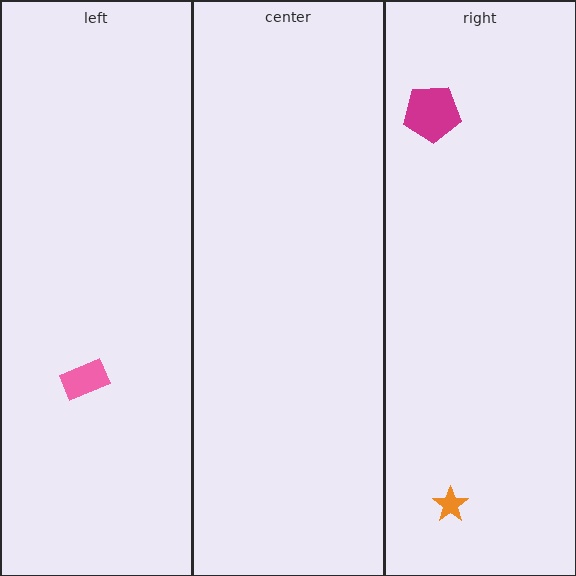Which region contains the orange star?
The right region.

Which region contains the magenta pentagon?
The right region.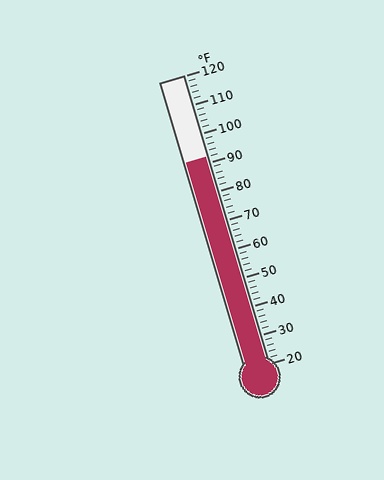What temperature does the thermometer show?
The thermometer shows approximately 92°F.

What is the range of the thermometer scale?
The thermometer scale ranges from 20°F to 120°F.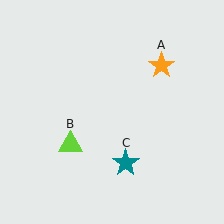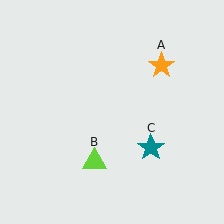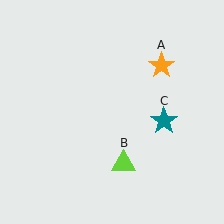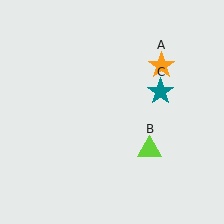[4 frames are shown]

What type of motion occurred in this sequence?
The lime triangle (object B), teal star (object C) rotated counterclockwise around the center of the scene.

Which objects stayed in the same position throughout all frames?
Orange star (object A) remained stationary.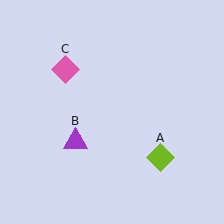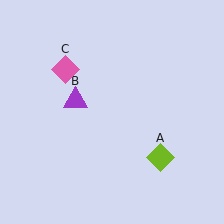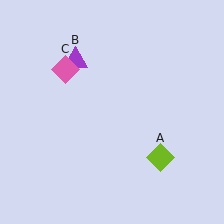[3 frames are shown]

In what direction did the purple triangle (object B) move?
The purple triangle (object B) moved up.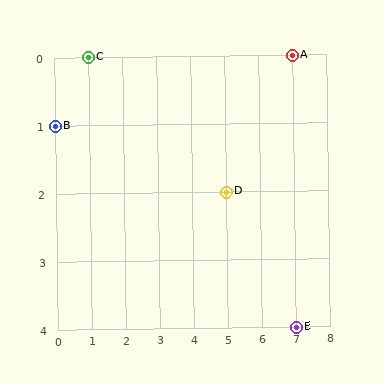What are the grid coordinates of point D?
Point D is at grid coordinates (5, 2).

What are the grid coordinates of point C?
Point C is at grid coordinates (1, 0).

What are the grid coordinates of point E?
Point E is at grid coordinates (7, 4).